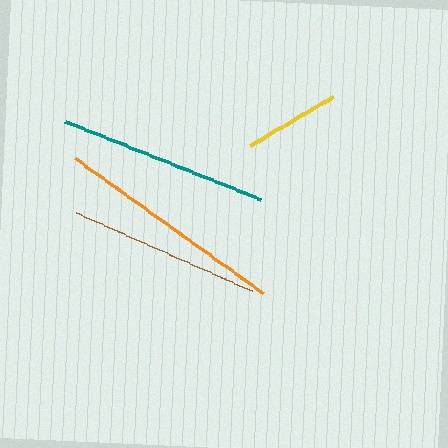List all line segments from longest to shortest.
From longest to shortest: orange, teal, brown, yellow.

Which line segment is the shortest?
The yellow line is the shortest at approximately 97 pixels.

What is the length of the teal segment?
The teal segment is approximately 210 pixels long.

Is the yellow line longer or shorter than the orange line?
The orange line is longer than the yellow line.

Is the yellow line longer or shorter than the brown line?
The brown line is longer than the yellow line.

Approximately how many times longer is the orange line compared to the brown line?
The orange line is approximately 1.2 times the length of the brown line.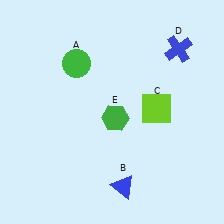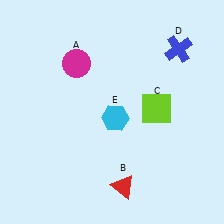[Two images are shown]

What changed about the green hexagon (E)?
In Image 1, E is green. In Image 2, it changed to cyan.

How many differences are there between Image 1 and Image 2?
There are 3 differences between the two images.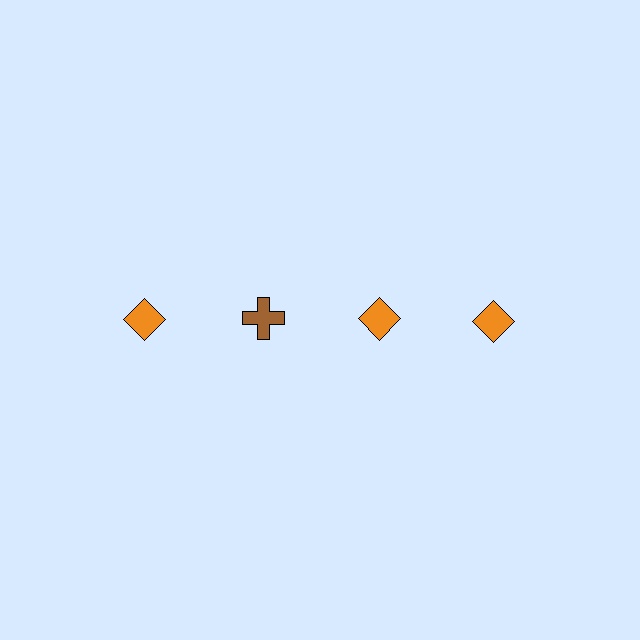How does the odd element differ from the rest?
It differs in both color (brown instead of orange) and shape (cross instead of diamond).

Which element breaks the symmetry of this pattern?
The brown cross in the top row, second from left column breaks the symmetry. All other shapes are orange diamonds.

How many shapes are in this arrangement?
There are 4 shapes arranged in a grid pattern.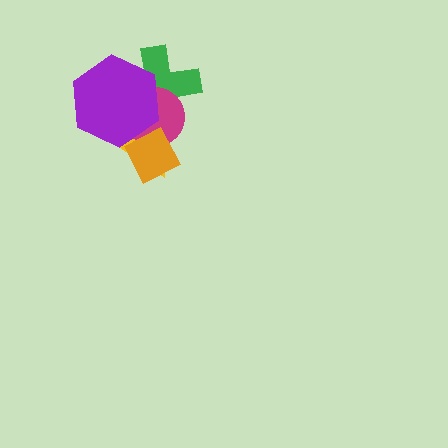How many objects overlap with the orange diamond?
3 objects overlap with the orange diamond.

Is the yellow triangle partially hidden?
Yes, it is partially covered by another shape.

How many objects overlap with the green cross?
3 objects overlap with the green cross.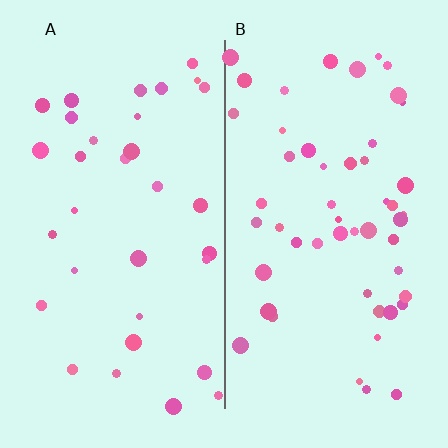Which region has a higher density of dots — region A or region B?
B (the right).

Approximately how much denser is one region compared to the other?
Approximately 1.6× — region B over region A.